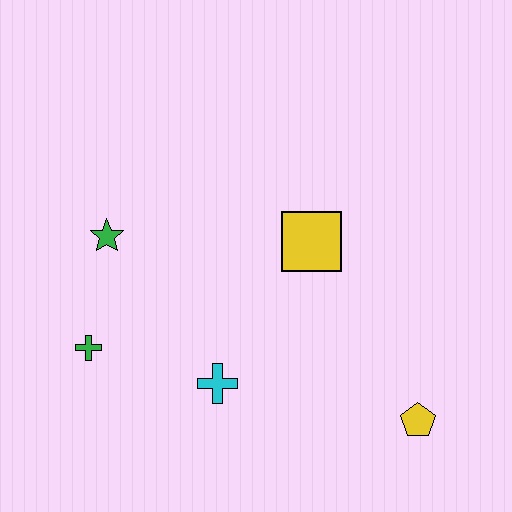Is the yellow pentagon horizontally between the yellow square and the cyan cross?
No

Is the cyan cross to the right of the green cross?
Yes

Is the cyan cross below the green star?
Yes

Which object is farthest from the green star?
The yellow pentagon is farthest from the green star.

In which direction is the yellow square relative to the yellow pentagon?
The yellow square is above the yellow pentagon.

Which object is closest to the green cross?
The green star is closest to the green cross.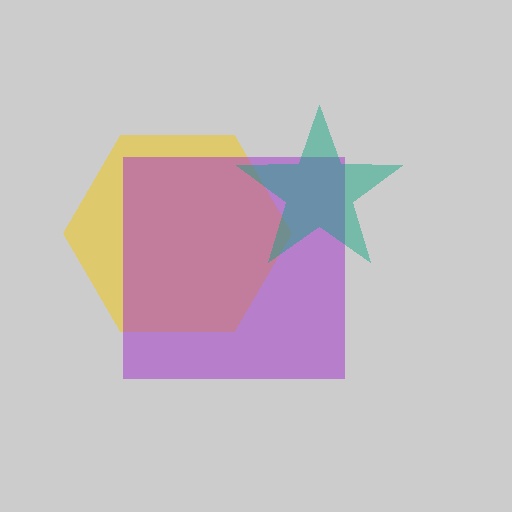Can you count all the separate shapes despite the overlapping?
Yes, there are 3 separate shapes.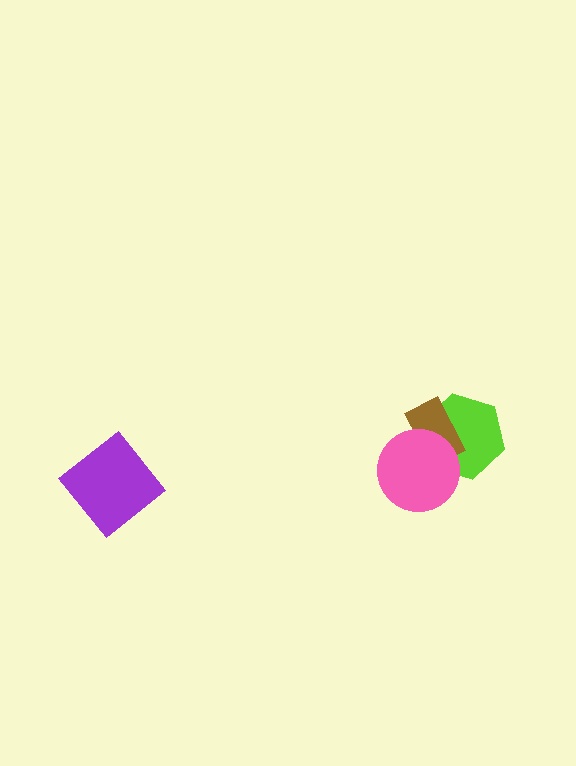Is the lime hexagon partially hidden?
Yes, it is partially covered by another shape.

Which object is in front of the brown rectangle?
The pink circle is in front of the brown rectangle.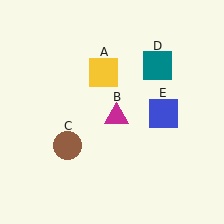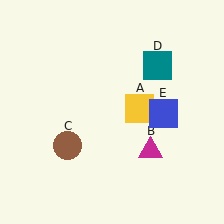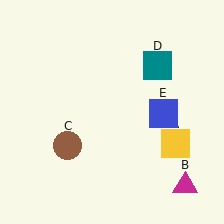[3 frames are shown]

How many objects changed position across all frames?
2 objects changed position: yellow square (object A), magenta triangle (object B).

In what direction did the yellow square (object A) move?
The yellow square (object A) moved down and to the right.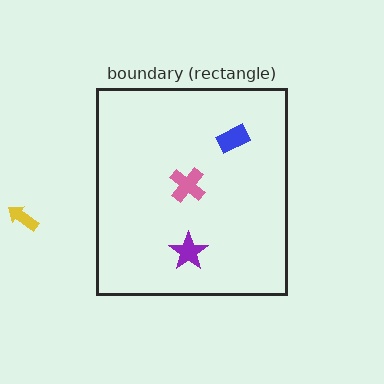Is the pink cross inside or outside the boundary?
Inside.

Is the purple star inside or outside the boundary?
Inside.